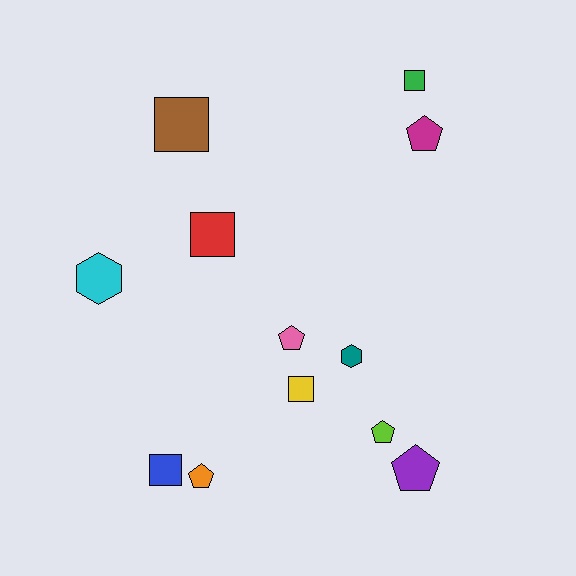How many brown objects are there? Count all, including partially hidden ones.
There is 1 brown object.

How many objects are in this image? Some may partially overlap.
There are 12 objects.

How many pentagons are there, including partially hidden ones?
There are 5 pentagons.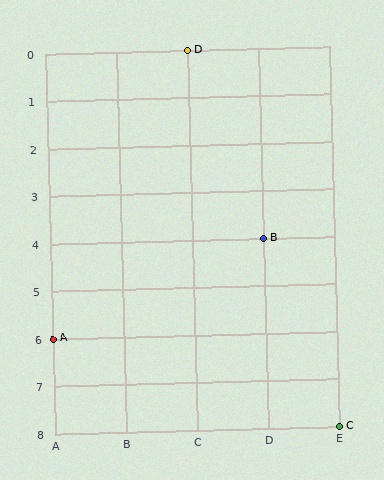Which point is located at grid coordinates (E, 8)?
Point C is at (E, 8).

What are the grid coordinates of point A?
Point A is at grid coordinates (A, 6).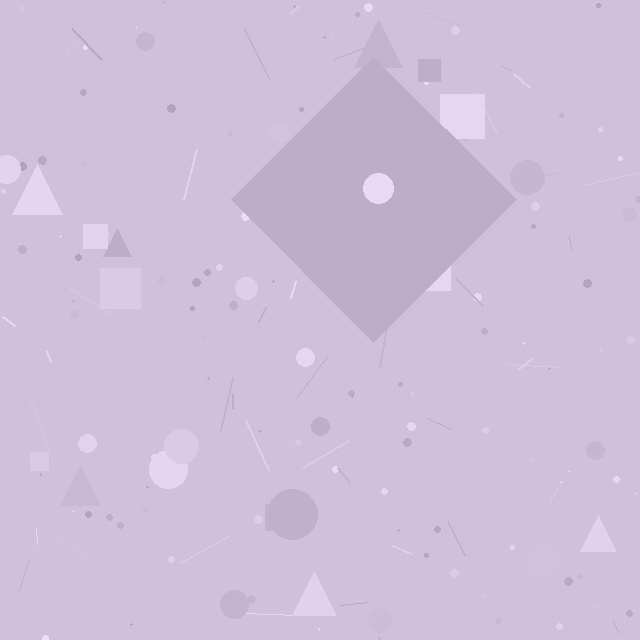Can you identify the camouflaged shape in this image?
The camouflaged shape is a diamond.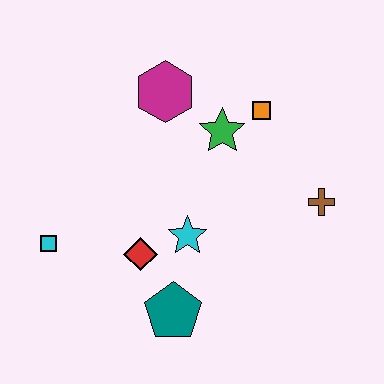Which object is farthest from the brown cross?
The cyan square is farthest from the brown cross.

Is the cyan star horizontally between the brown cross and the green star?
No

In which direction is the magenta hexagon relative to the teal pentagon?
The magenta hexagon is above the teal pentagon.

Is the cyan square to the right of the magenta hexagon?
No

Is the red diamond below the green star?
Yes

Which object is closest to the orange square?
The green star is closest to the orange square.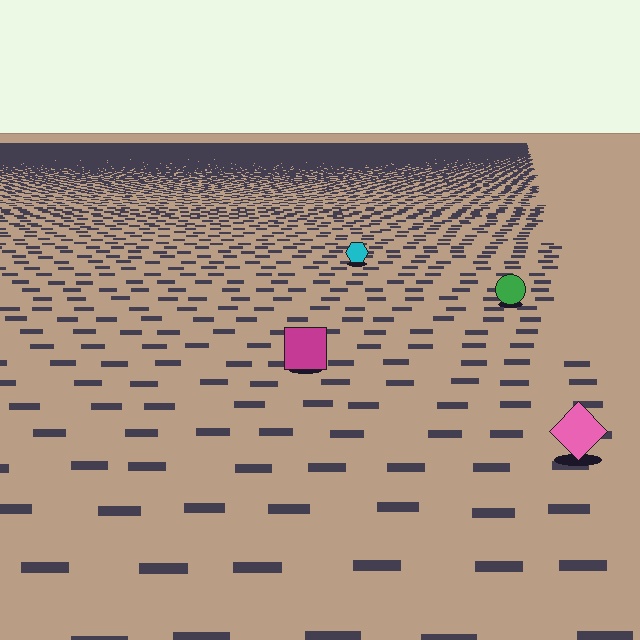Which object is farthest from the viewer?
The cyan hexagon is farthest from the viewer. It appears smaller and the ground texture around it is denser.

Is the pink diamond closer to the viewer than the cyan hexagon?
Yes. The pink diamond is closer — you can tell from the texture gradient: the ground texture is coarser near it.